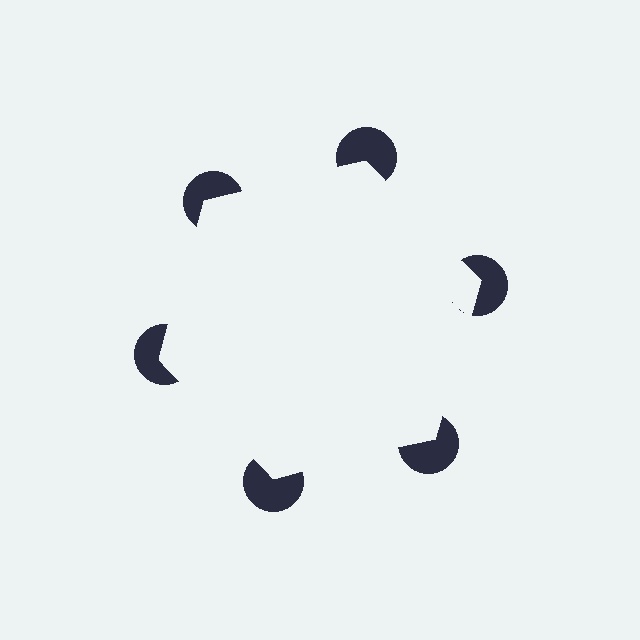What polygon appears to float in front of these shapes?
An illusory hexagon — its edges are inferred from the aligned wedge cuts in the pac-man discs, not physically drawn.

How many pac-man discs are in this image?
There are 6 — one at each vertex of the illusory hexagon.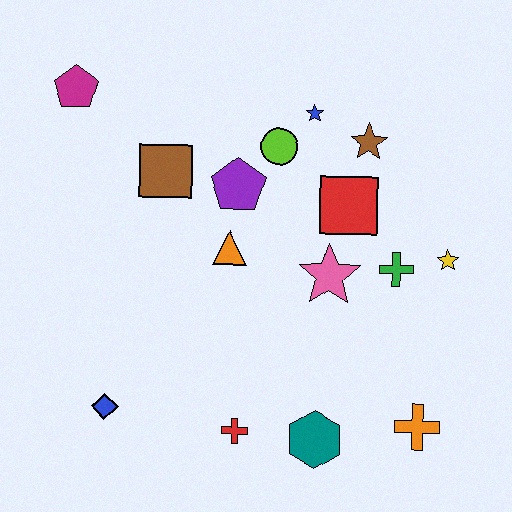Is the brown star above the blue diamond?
Yes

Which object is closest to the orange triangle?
The purple pentagon is closest to the orange triangle.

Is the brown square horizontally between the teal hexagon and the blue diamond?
Yes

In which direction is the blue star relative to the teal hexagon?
The blue star is above the teal hexagon.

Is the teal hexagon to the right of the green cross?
No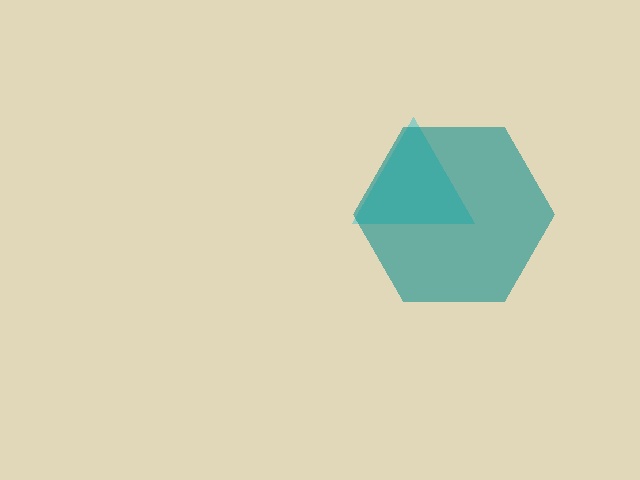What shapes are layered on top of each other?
The layered shapes are: a cyan triangle, a teal hexagon.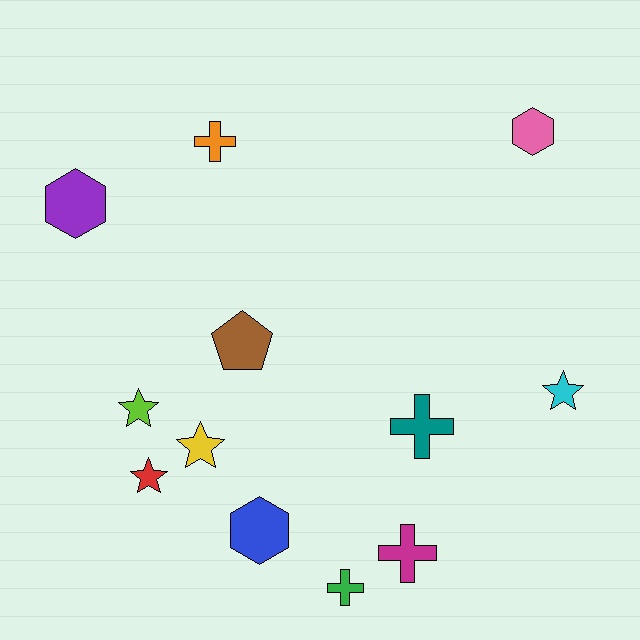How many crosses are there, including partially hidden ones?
There are 4 crosses.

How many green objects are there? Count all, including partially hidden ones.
There is 1 green object.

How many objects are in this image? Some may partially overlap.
There are 12 objects.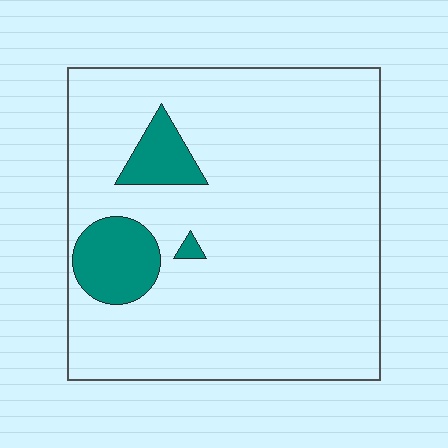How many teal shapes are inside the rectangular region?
3.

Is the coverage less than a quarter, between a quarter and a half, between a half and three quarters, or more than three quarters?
Less than a quarter.